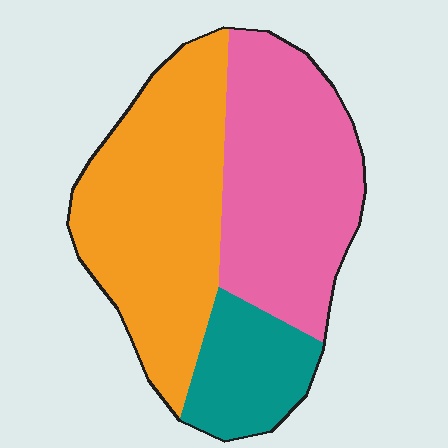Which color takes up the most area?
Orange, at roughly 45%.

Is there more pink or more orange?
Orange.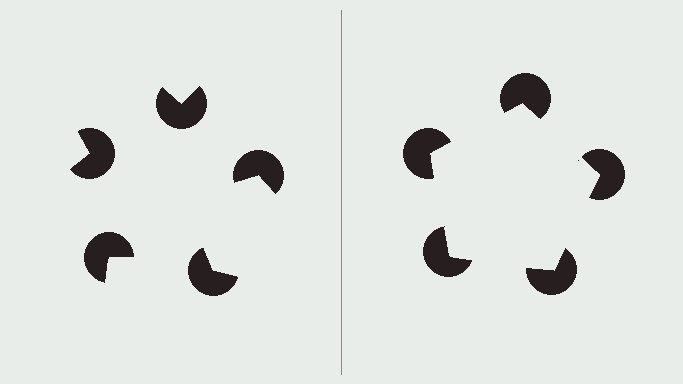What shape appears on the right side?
An illusory pentagon.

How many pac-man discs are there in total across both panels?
10 — 5 on each side.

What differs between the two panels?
The pac-man discs are positioned identically on both sides; only the wedge orientations differ. On the right they align to a pentagon; on the left they are misaligned.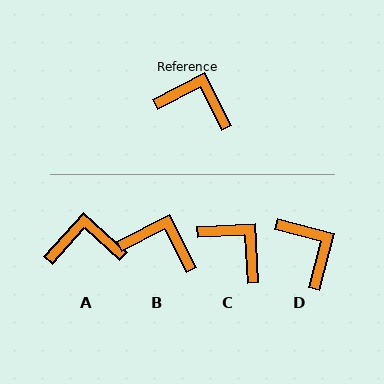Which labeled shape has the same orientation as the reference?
B.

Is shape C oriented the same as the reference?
No, it is off by about 24 degrees.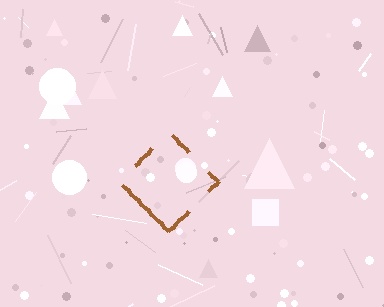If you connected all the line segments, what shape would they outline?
They would outline a diamond.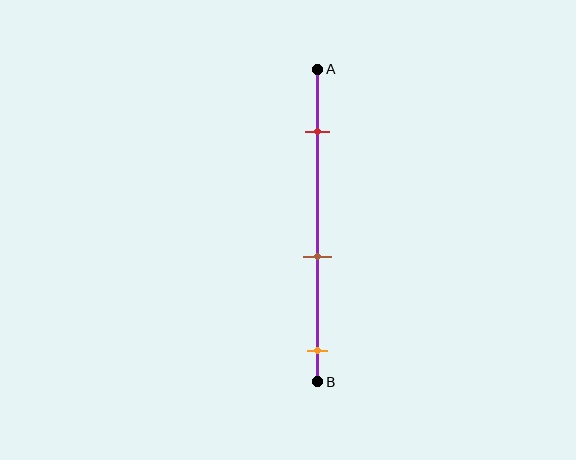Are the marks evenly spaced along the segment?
Yes, the marks are approximately evenly spaced.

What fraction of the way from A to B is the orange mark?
The orange mark is approximately 90% (0.9) of the way from A to B.